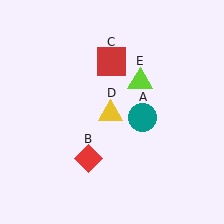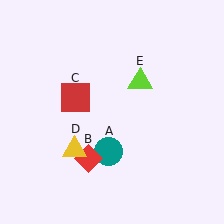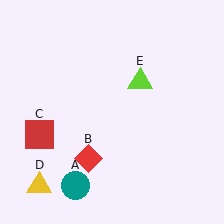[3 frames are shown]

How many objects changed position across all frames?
3 objects changed position: teal circle (object A), red square (object C), yellow triangle (object D).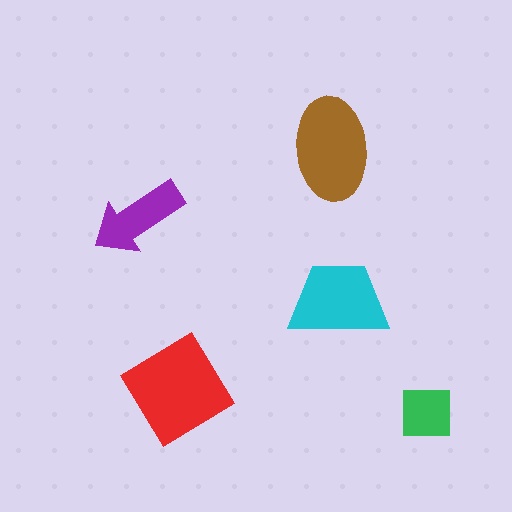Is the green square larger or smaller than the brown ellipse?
Smaller.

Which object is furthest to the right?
The green square is rightmost.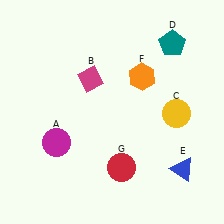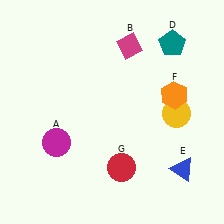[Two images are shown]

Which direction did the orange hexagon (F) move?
The orange hexagon (F) moved right.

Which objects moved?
The objects that moved are: the magenta diamond (B), the orange hexagon (F).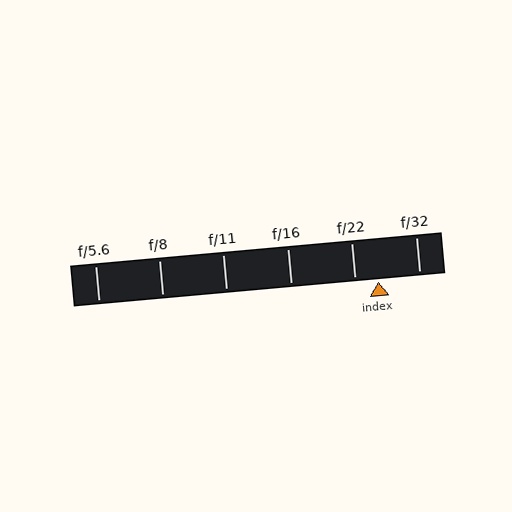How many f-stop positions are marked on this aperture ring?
There are 6 f-stop positions marked.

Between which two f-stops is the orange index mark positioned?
The index mark is between f/22 and f/32.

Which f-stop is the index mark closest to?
The index mark is closest to f/22.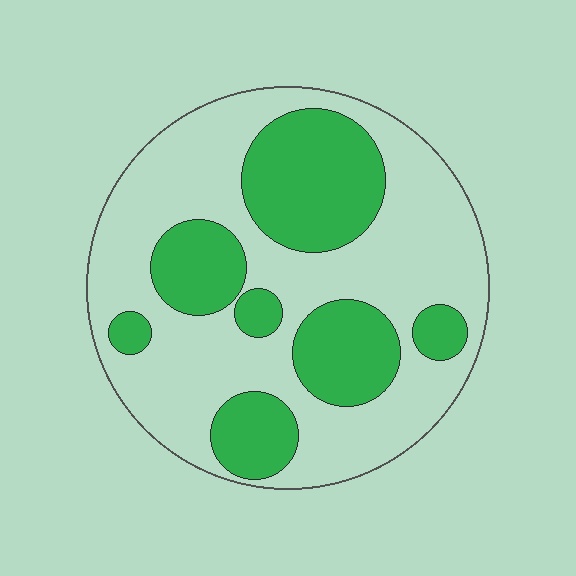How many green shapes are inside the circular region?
7.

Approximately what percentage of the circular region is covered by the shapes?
Approximately 35%.